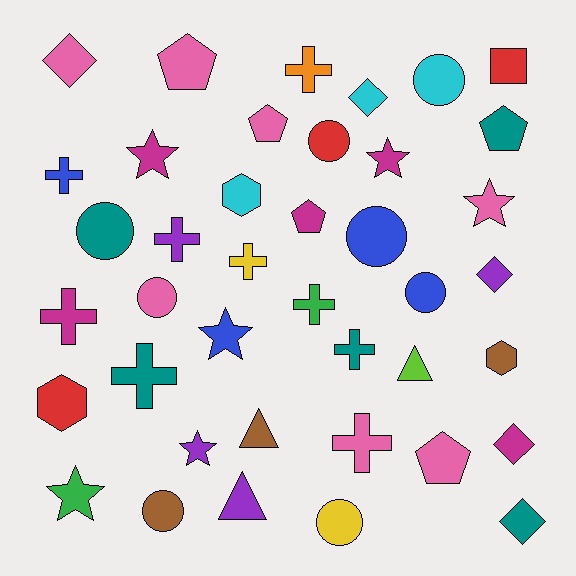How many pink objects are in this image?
There are 7 pink objects.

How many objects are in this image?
There are 40 objects.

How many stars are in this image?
There are 6 stars.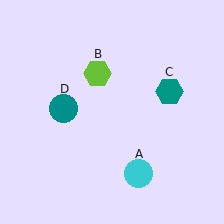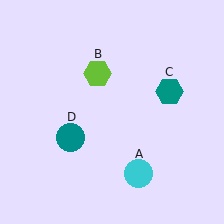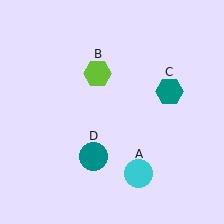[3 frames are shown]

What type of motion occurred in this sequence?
The teal circle (object D) rotated counterclockwise around the center of the scene.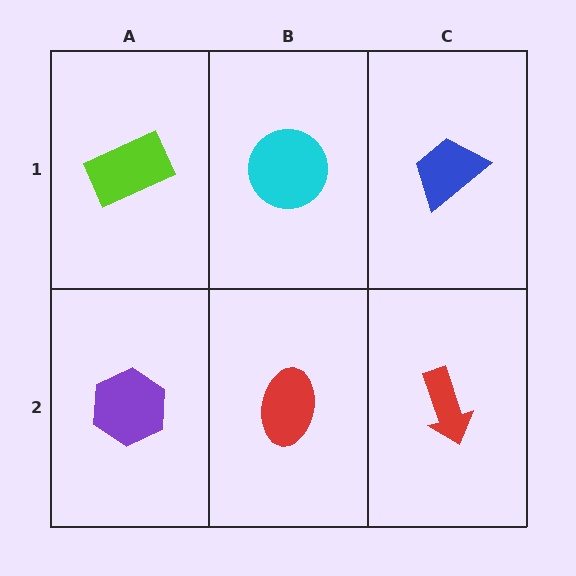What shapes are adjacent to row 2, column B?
A cyan circle (row 1, column B), a purple hexagon (row 2, column A), a red arrow (row 2, column C).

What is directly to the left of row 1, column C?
A cyan circle.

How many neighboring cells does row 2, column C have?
2.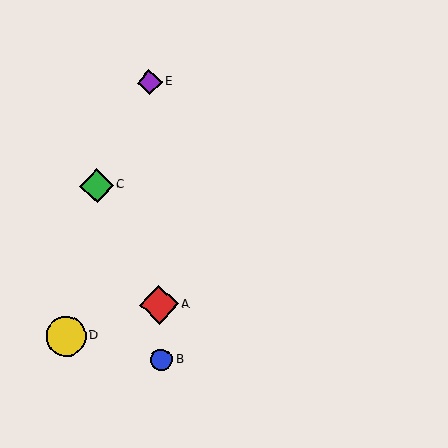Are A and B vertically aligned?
Yes, both are at x≈159.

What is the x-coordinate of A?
Object A is at x≈159.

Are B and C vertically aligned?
No, B is at x≈162 and C is at x≈97.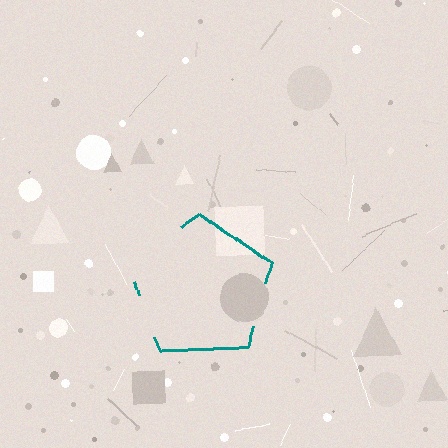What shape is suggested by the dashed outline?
The dashed outline suggests a pentagon.